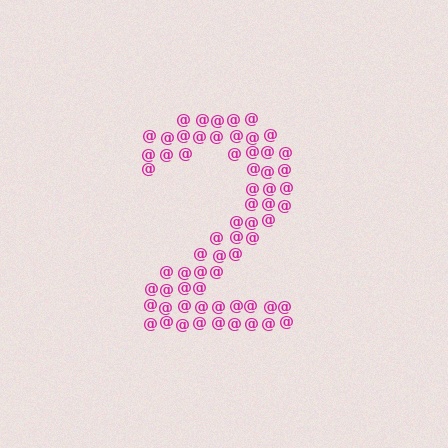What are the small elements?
The small elements are at signs.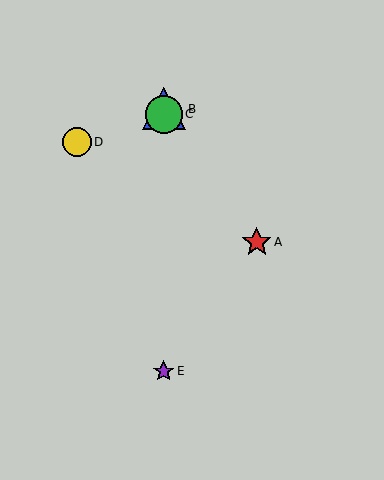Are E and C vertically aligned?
Yes, both are at x≈164.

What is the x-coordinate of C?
Object C is at x≈164.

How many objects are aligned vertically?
3 objects (B, C, E) are aligned vertically.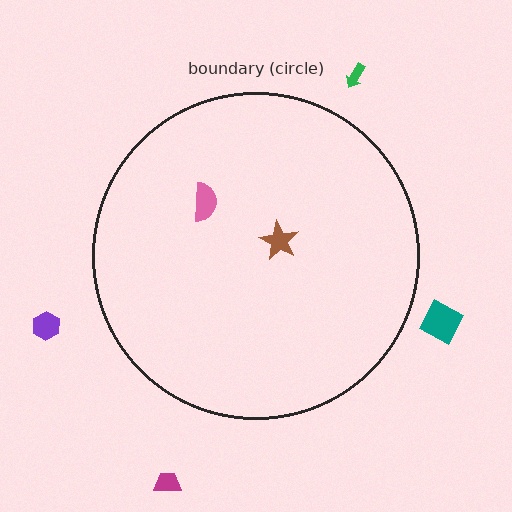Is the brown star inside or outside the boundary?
Inside.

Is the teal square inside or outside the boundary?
Outside.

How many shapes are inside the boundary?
2 inside, 4 outside.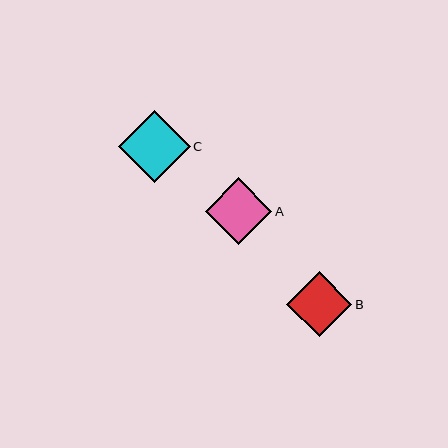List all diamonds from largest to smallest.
From largest to smallest: C, A, B.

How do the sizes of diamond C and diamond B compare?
Diamond C and diamond B are approximately the same size.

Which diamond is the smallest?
Diamond B is the smallest with a size of approximately 65 pixels.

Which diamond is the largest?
Diamond C is the largest with a size of approximately 71 pixels.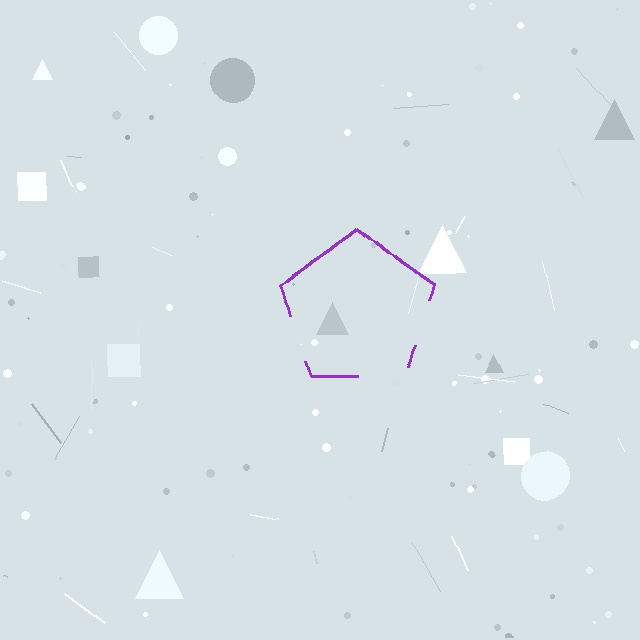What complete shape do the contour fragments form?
The contour fragments form a pentagon.